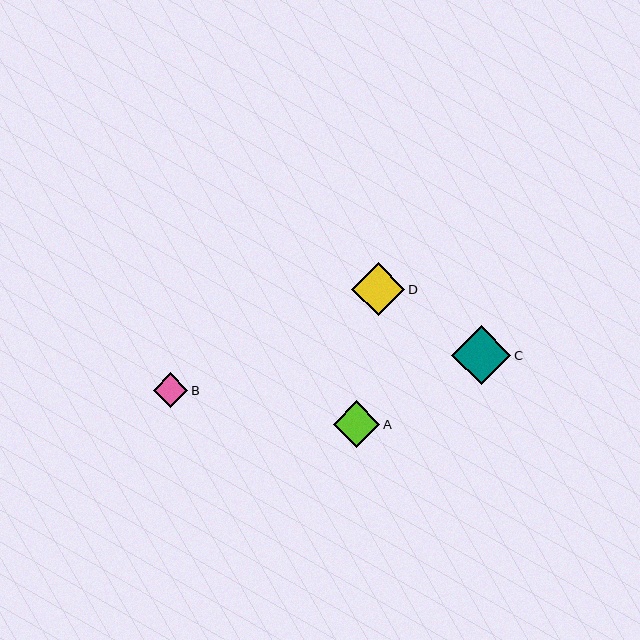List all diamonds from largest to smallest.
From largest to smallest: C, D, A, B.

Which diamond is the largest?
Diamond C is the largest with a size of approximately 59 pixels.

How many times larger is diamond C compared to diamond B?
Diamond C is approximately 1.7 times the size of diamond B.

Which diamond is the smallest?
Diamond B is the smallest with a size of approximately 35 pixels.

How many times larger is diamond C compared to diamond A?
Diamond C is approximately 1.3 times the size of diamond A.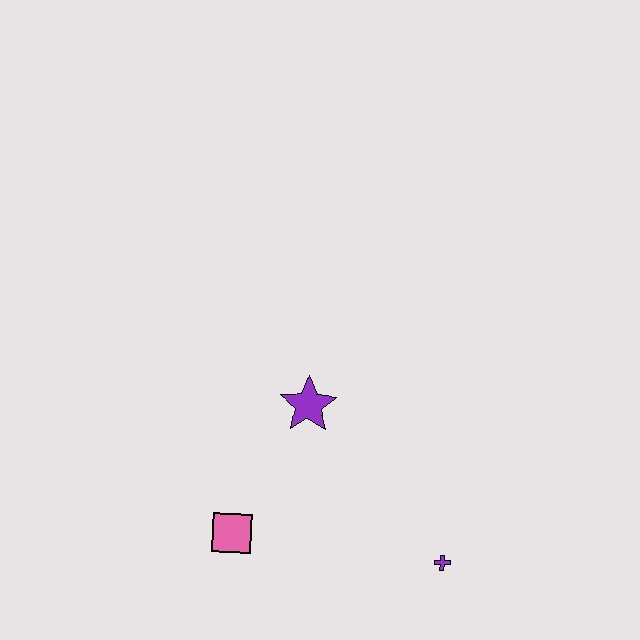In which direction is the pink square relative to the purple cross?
The pink square is to the left of the purple cross.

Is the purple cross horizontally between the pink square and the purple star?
No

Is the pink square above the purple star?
No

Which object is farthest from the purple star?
The purple cross is farthest from the purple star.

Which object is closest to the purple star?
The pink square is closest to the purple star.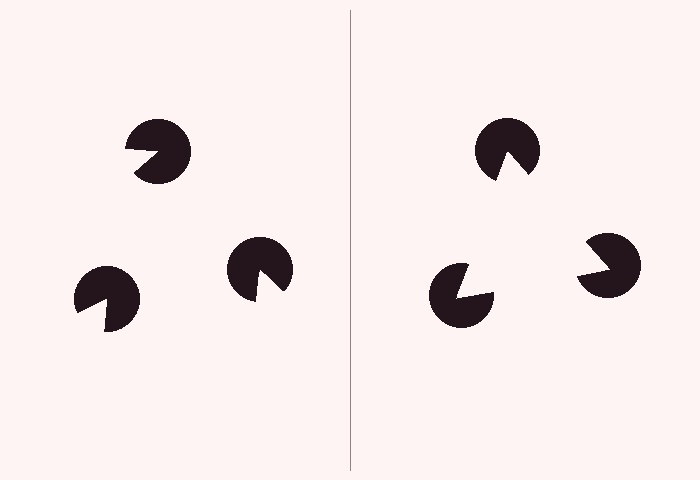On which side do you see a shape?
An illusory triangle appears on the right side. On the left side the wedge cuts are rotated, so no coherent shape forms.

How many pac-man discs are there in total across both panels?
6 — 3 on each side.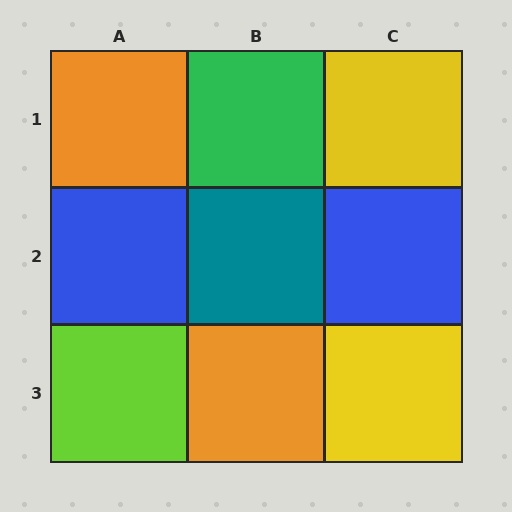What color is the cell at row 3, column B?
Orange.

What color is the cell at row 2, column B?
Teal.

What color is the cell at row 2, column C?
Blue.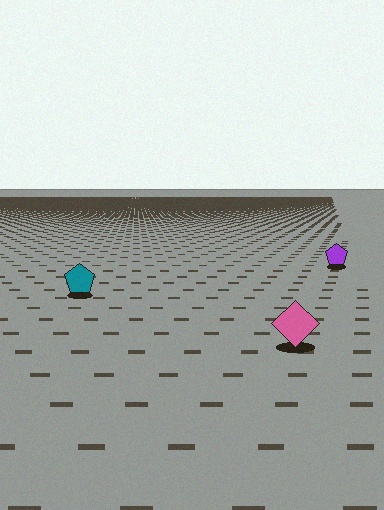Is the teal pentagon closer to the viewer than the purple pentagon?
Yes. The teal pentagon is closer — you can tell from the texture gradient: the ground texture is coarser near it.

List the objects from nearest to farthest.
From nearest to farthest: the pink diamond, the teal pentagon, the purple pentagon.